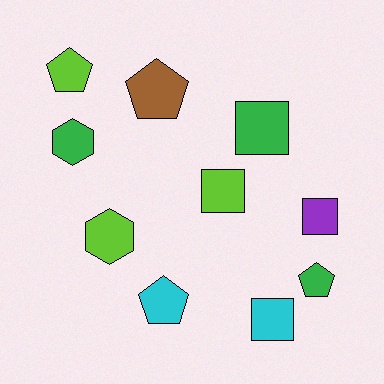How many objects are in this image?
There are 10 objects.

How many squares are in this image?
There are 4 squares.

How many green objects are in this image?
There are 3 green objects.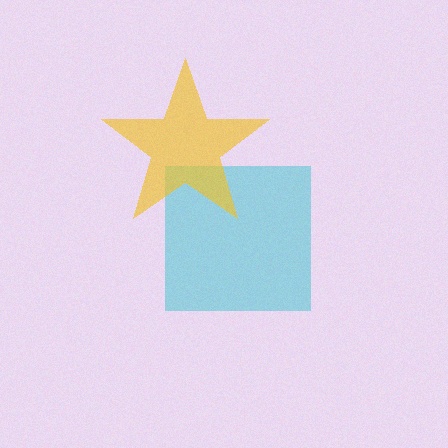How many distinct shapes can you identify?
There are 2 distinct shapes: a cyan square, a yellow star.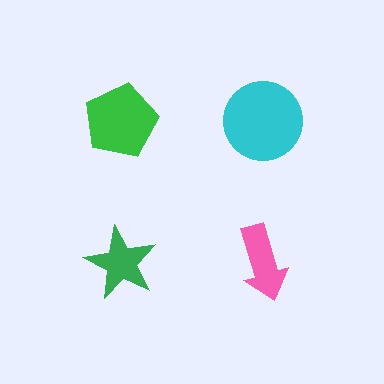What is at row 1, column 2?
A cyan circle.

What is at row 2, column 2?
A pink arrow.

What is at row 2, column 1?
A green star.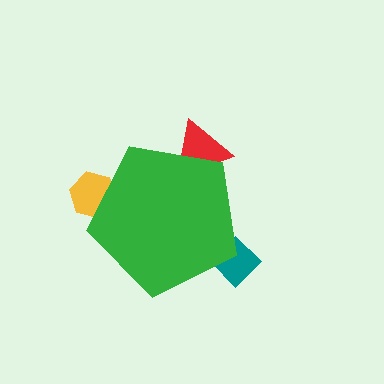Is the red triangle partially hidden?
Yes, the red triangle is partially hidden behind the green pentagon.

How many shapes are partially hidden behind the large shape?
3 shapes are partially hidden.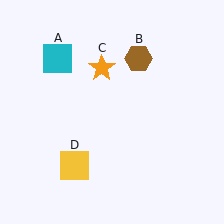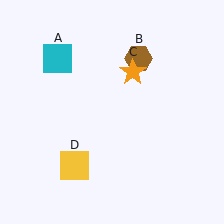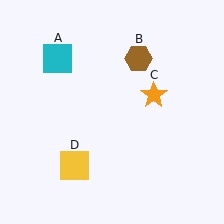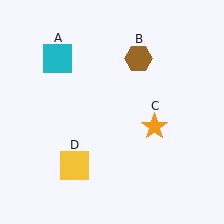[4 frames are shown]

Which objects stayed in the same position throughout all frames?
Cyan square (object A) and brown hexagon (object B) and yellow square (object D) remained stationary.